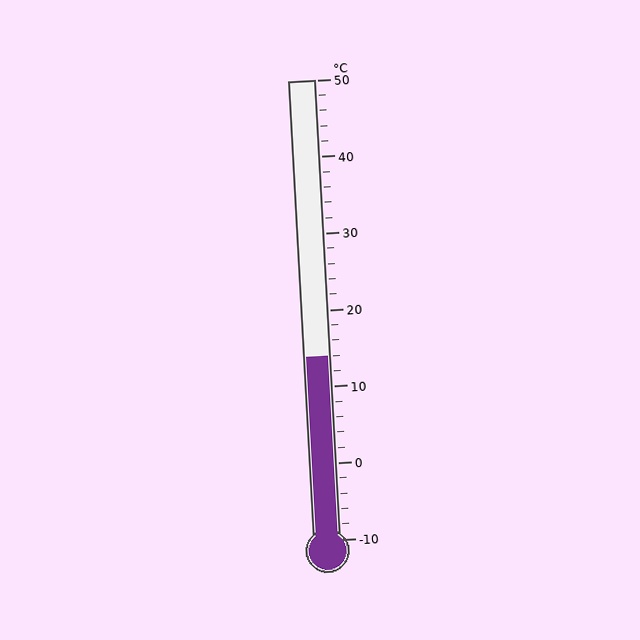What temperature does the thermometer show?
The thermometer shows approximately 14°C.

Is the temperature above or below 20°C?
The temperature is below 20°C.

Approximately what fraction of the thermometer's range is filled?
The thermometer is filled to approximately 40% of its range.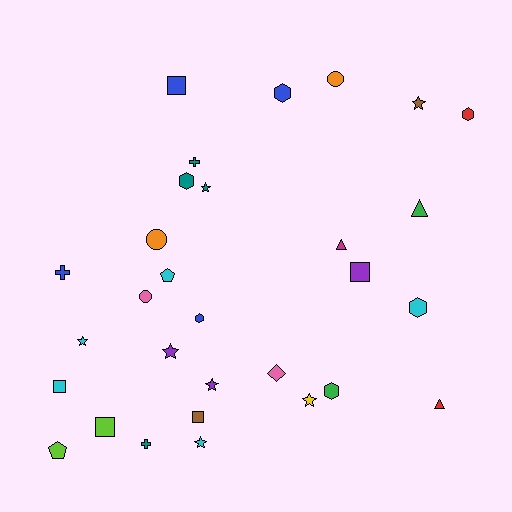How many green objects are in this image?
There are 2 green objects.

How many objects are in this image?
There are 30 objects.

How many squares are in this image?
There are 5 squares.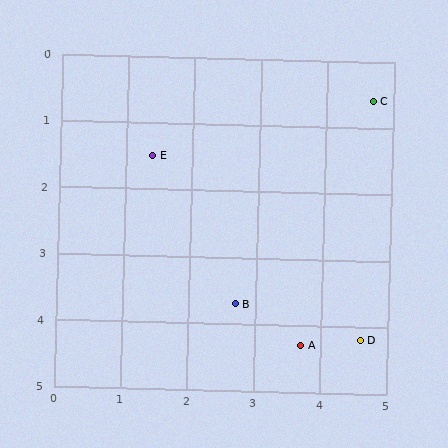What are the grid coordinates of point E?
Point E is at approximately (1.4, 1.5).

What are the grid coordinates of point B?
Point B is at approximately (2.7, 3.7).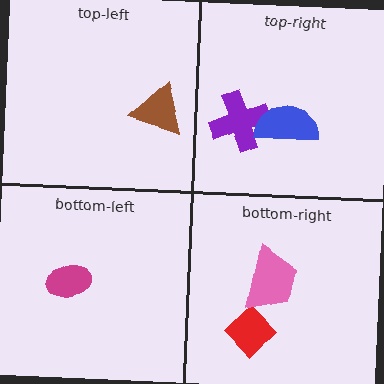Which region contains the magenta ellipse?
The bottom-left region.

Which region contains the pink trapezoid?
The bottom-right region.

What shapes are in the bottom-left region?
The magenta ellipse.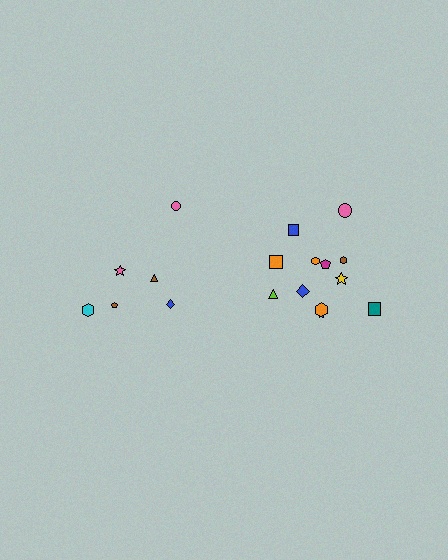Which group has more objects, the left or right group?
The right group.